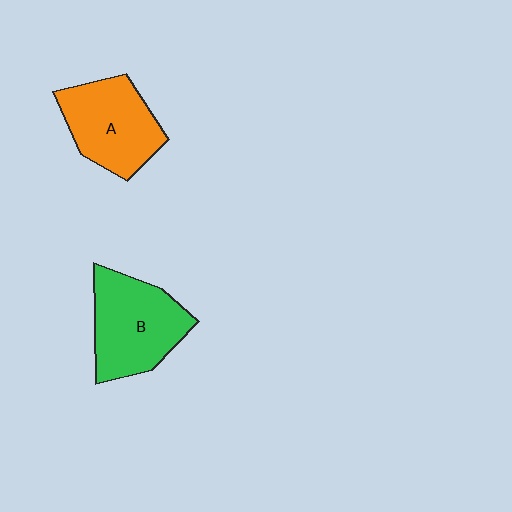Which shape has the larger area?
Shape B (green).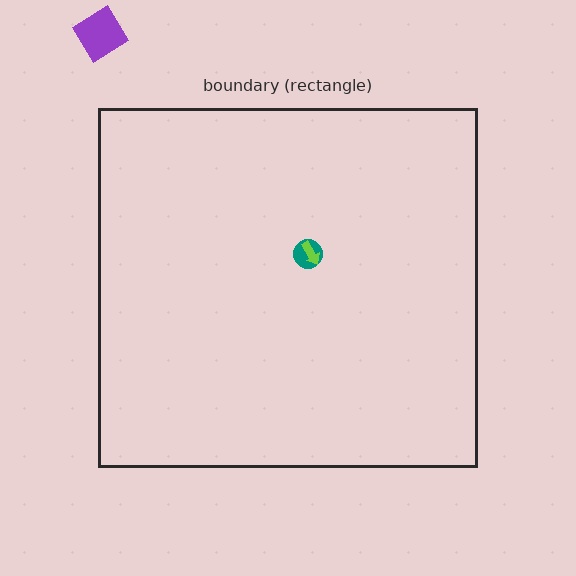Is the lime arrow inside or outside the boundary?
Inside.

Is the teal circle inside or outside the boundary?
Inside.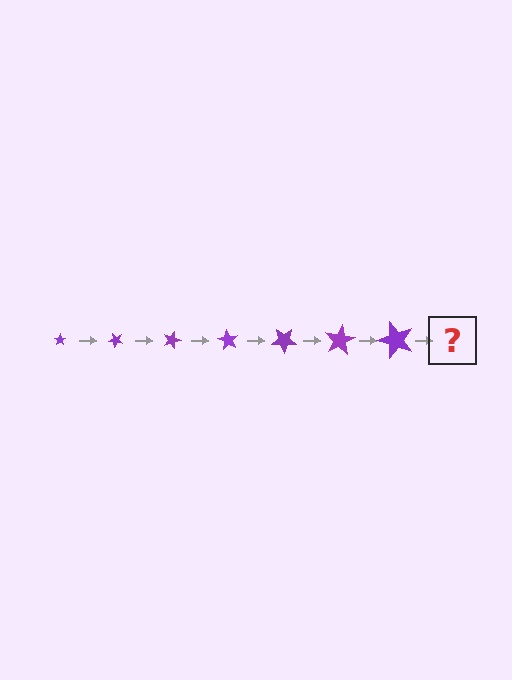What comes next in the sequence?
The next element should be a star, larger than the previous one and rotated 315 degrees from the start.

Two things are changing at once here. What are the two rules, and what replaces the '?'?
The two rules are that the star grows larger each step and it rotates 45 degrees each step. The '?' should be a star, larger than the previous one and rotated 315 degrees from the start.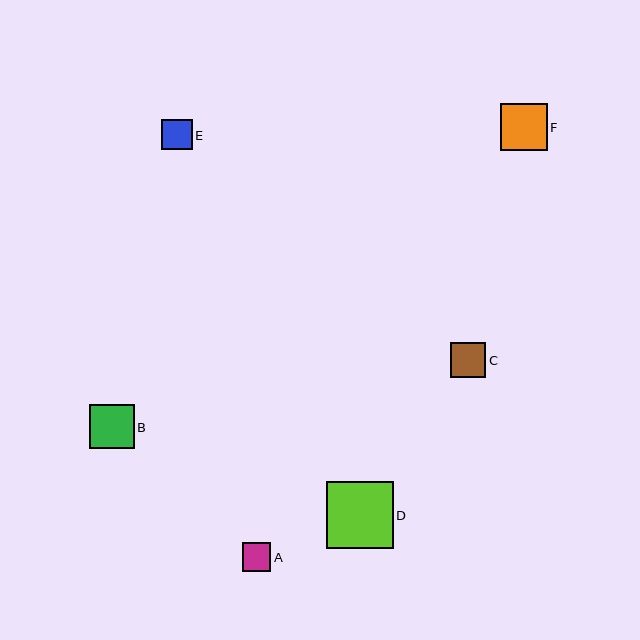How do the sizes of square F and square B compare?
Square F and square B are approximately the same size.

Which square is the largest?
Square D is the largest with a size of approximately 67 pixels.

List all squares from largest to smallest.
From largest to smallest: D, F, B, C, E, A.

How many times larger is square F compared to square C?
Square F is approximately 1.4 times the size of square C.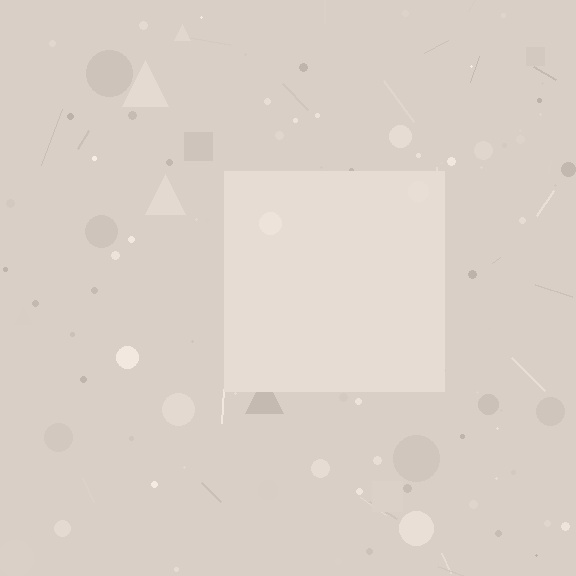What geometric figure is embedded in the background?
A square is embedded in the background.